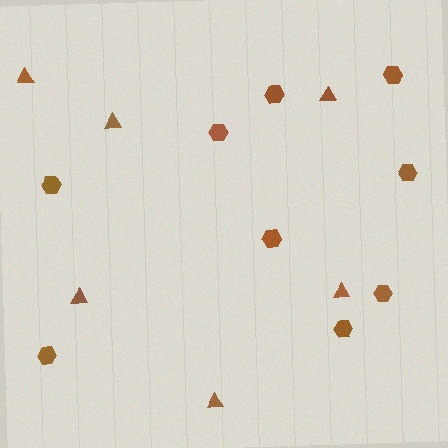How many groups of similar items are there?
There are 2 groups: one group of triangles (6) and one group of hexagons (9).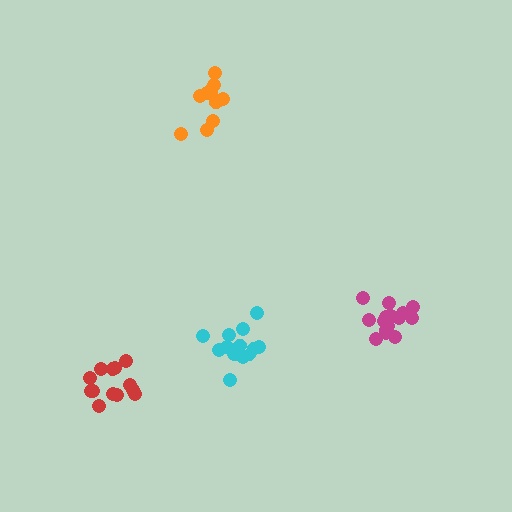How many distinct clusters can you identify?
There are 4 distinct clusters.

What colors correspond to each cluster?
The clusters are colored: orange, magenta, cyan, red.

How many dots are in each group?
Group 1: 12 dots, Group 2: 16 dots, Group 3: 14 dots, Group 4: 13 dots (55 total).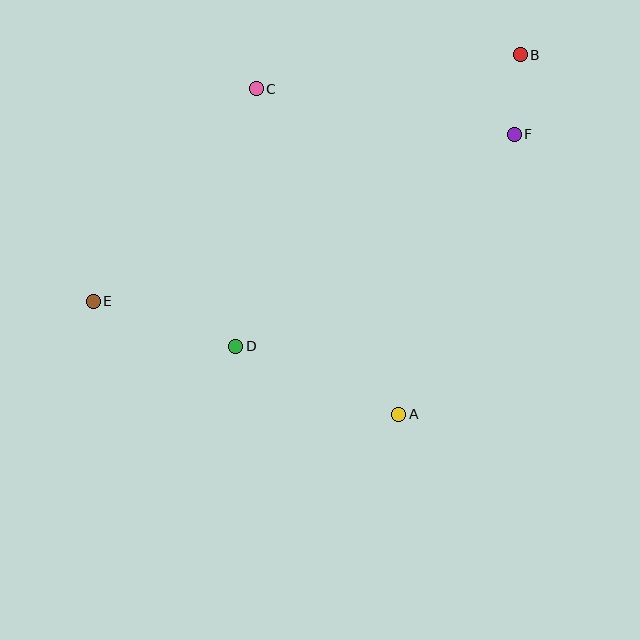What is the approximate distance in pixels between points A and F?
The distance between A and F is approximately 303 pixels.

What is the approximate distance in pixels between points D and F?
The distance between D and F is approximately 350 pixels.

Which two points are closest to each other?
Points B and F are closest to each other.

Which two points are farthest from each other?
Points B and E are farthest from each other.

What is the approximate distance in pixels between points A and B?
The distance between A and B is approximately 379 pixels.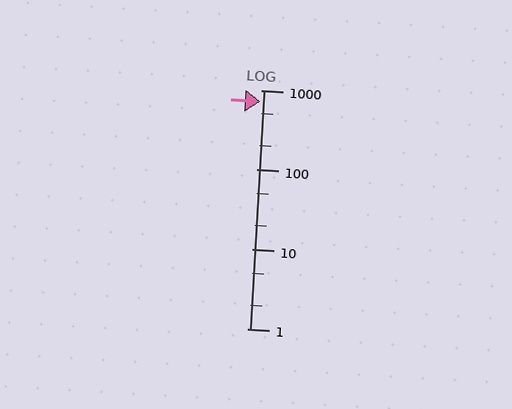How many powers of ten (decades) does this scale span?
The scale spans 3 decades, from 1 to 1000.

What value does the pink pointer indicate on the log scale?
The pointer indicates approximately 710.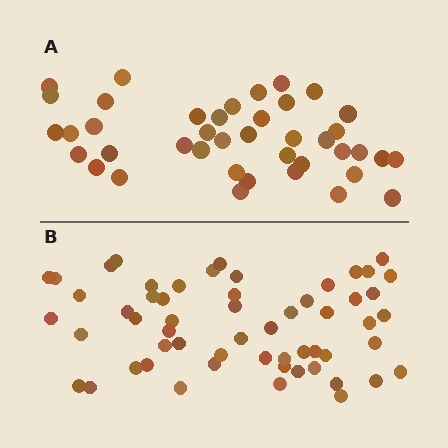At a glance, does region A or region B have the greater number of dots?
Region B (the bottom region) has more dots.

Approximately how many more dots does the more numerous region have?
Region B has approximately 15 more dots than region A.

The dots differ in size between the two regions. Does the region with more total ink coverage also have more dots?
No. Region A has more total ink coverage because its dots are larger, but region B actually contains more individual dots. Total area can be misleading — the number of items is what matters here.